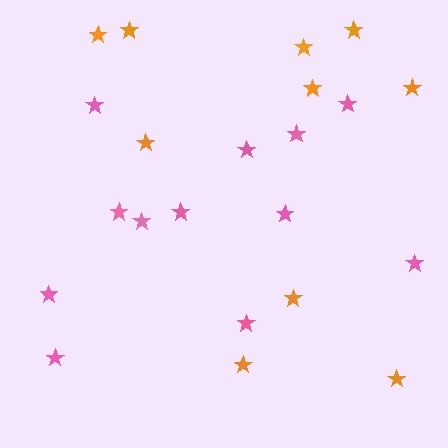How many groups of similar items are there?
There are 2 groups: one group of pink stars (12) and one group of orange stars (10).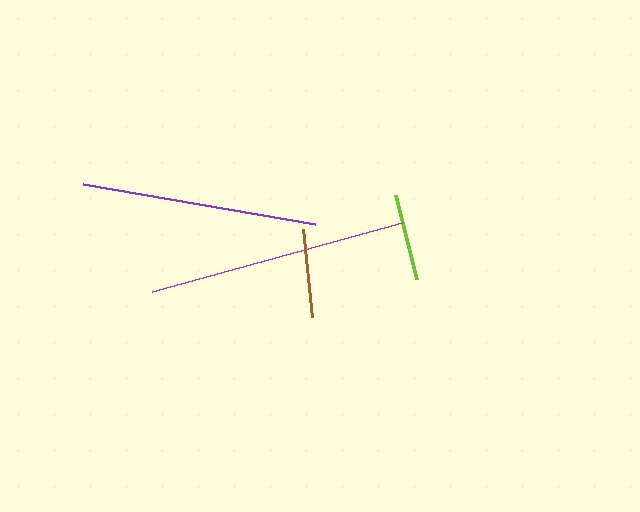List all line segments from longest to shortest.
From longest to shortest: magenta, purple, brown, lime.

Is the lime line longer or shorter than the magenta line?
The magenta line is longer than the lime line.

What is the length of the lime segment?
The lime segment is approximately 87 pixels long.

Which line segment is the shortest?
The lime line is the shortest at approximately 87 pixels.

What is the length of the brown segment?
The brown segment is approximately 88 pixels long.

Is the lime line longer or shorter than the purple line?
The purple line is longer than the lime line.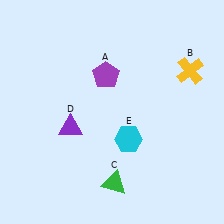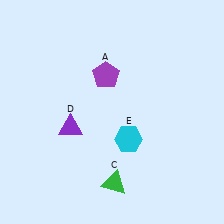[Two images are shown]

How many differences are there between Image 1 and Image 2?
There is 1 difference between the two images.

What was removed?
The yellow cross (B) was removed in Image 2.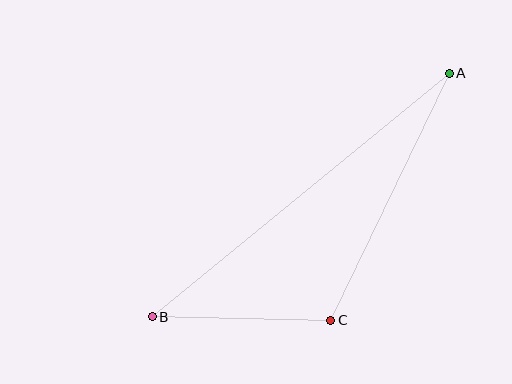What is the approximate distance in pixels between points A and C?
The distance between A and C is approximately 274 pixels.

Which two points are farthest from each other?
Points A and B are farthest from each other.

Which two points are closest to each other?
Points B and C are closest to each other.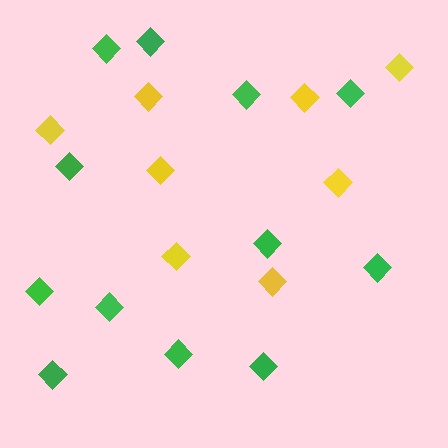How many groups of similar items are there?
There are 2 groups: one group of green diamonds (12) and one group of yellow diamonds (8).